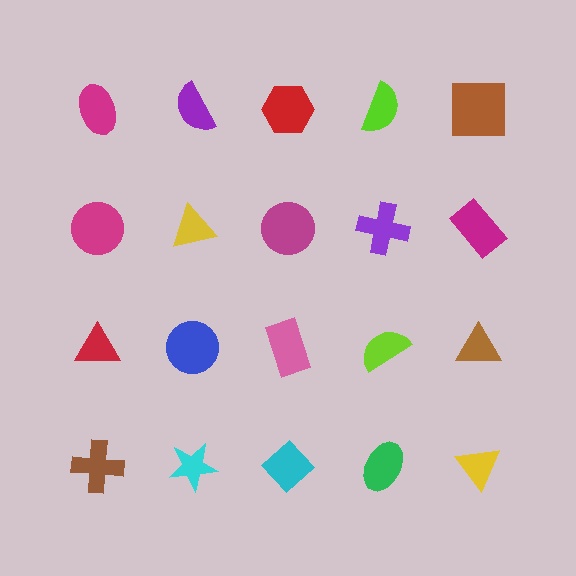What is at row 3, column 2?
A blue circle.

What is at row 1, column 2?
A purple semicircle.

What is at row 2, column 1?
A magenta circle.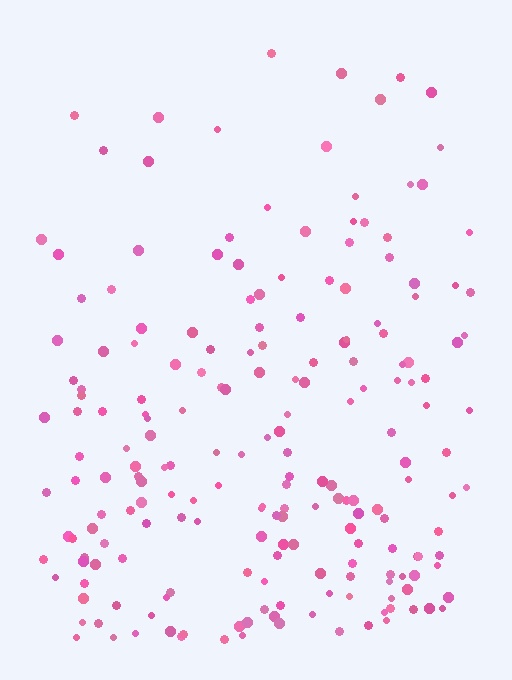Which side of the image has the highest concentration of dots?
The bottom.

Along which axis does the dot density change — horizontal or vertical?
Vertical.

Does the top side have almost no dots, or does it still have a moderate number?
Still a moderate number, just noticeably fewer than the bottom.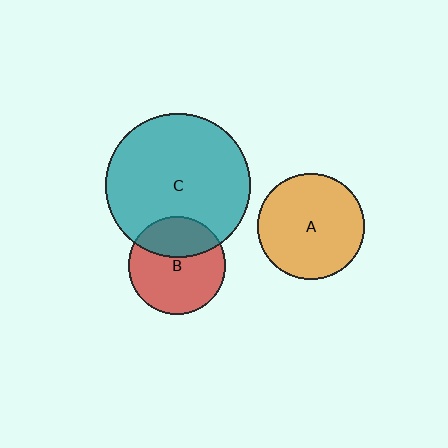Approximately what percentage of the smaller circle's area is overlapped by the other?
Approximately 35%.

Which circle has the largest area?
Circle C (teal).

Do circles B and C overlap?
Yes.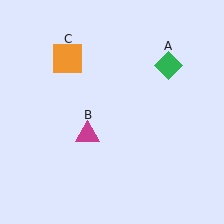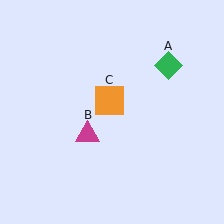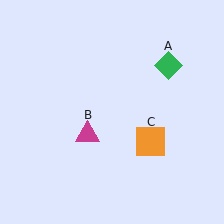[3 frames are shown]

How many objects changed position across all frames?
1 object changed position: orange square (object C).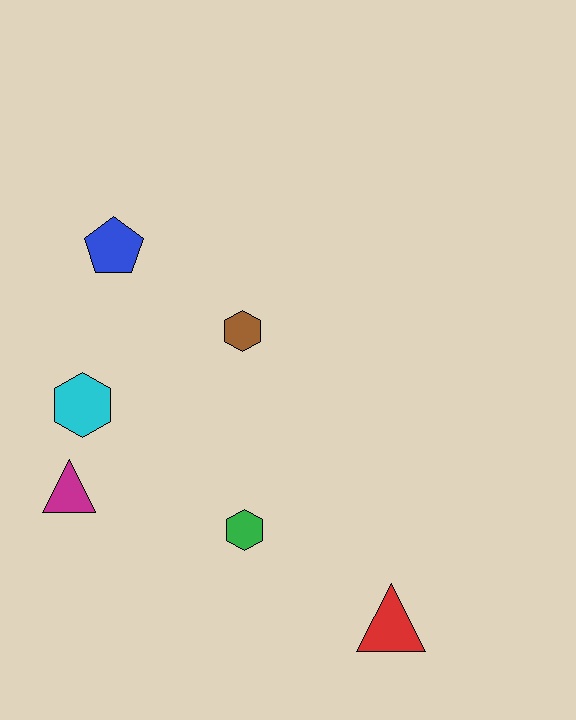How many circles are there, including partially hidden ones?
There are no circles.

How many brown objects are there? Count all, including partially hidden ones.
There is 1 brown object.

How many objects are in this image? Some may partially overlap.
There are 6 objects.